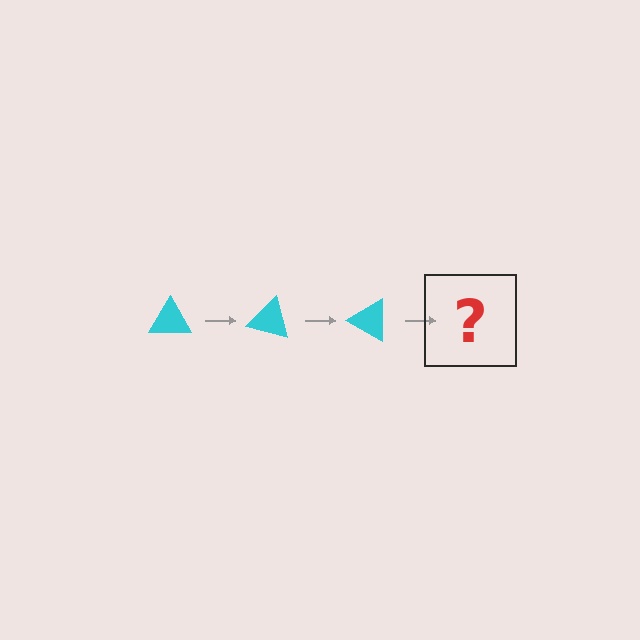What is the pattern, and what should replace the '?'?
The pattern is that the triangle rotates 15 degrees each step. The '?' should be a cyan triangle rotated 45 degrees.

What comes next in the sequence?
The next element should be a cyan triangle rotated 45 degrees.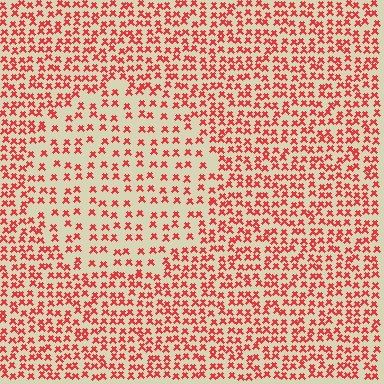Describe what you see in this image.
The image contains small red elements arranged at two different densities. A circle-shaped region is visible where the elements are less densely packed than the surrounding area.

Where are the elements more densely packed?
The elements are more densely packed outside the circle boundary.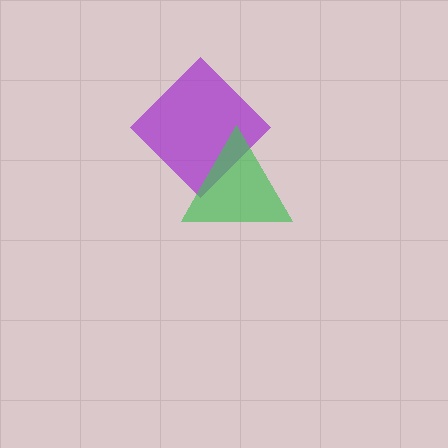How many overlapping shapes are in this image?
There are 2 overlapping shapes in the image.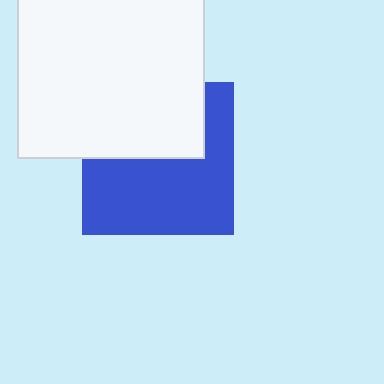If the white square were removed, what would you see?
You would see the complete blue square.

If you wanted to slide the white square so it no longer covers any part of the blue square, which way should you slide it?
Slide it up — that is the most direct way to separate the two shapes.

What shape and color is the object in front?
The object in front is a white square.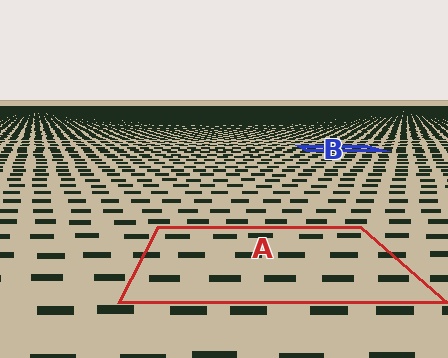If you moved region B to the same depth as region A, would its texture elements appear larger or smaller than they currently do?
They would appear larger. At a closer depth, the same texture elements are projected at a bigger on-screen size.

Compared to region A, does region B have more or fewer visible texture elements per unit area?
Region B has more texture elements per unit area — they are packed more densely because it is farther away.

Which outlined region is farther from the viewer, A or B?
Region B is farther from the viewer — the texture elements inside it appear smaller and more densely packed.